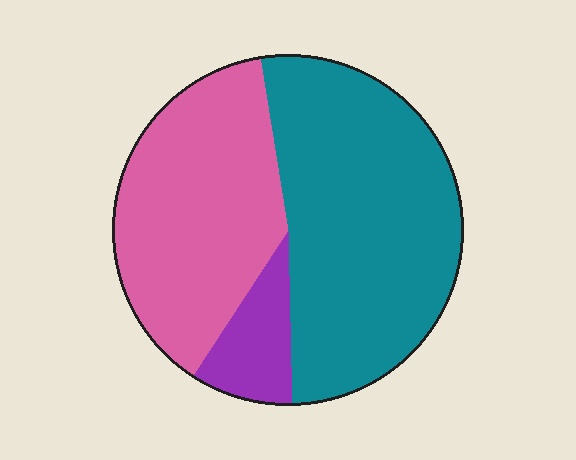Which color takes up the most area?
Teal, at roughly 50%.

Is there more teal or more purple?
Teal.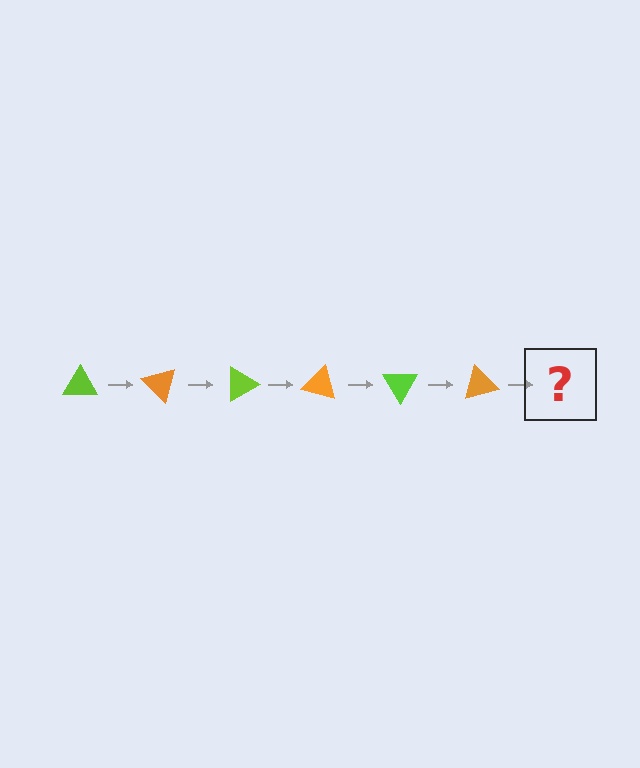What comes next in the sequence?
The next element should be a lime triangle, rotated 270 degrees from the start.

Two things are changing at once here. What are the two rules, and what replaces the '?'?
The two rules are that it rotates 45 degrees each step and the color cycles through lime and orange. The '?' should be a lime triangle, rotated 270 degrees from the start.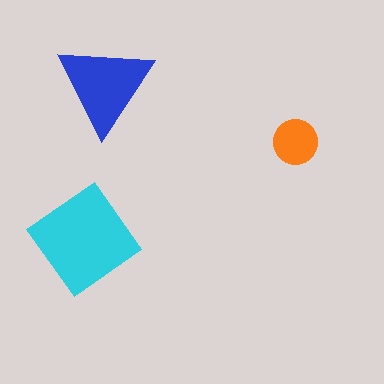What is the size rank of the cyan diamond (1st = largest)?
1st.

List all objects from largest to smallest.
The cyan diamond, the blue triangle, the orange circle.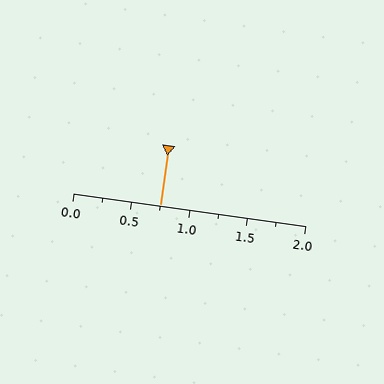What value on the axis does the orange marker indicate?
The marker indicates approximately 0.75.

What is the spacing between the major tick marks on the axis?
The major ticks are spaced 0.5 apart.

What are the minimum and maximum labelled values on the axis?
The axis runs from 0.0 to 2.0.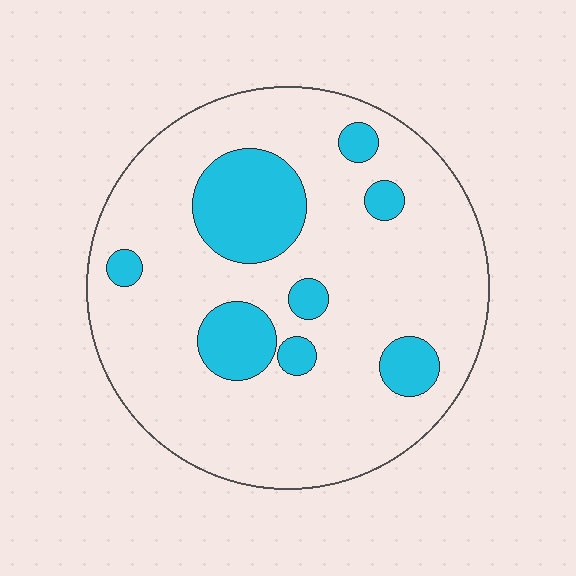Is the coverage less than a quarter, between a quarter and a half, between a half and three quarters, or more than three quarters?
Less than a quarter.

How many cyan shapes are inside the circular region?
8.